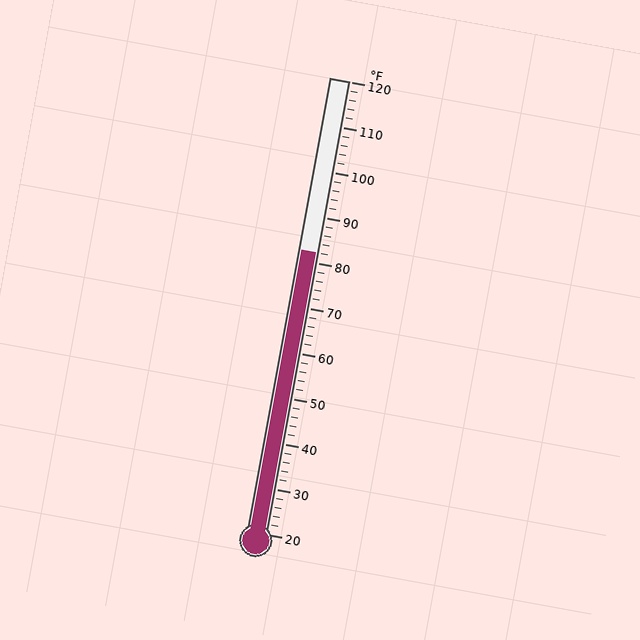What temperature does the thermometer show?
The thermometer shows approximately 82°F.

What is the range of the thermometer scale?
The thermometer scale ranges from 20°F to 120°F.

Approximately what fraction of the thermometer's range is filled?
The thermometer is filled to approximately 60% of its range.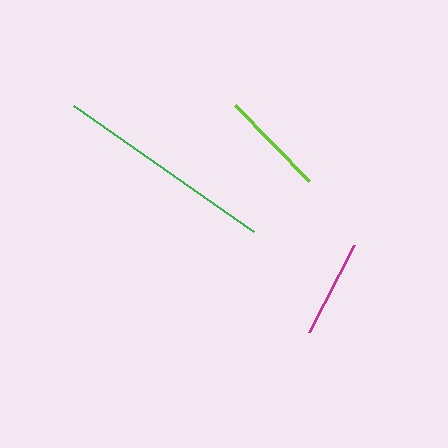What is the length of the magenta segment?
The magenta segment is approximately 98 pixels long.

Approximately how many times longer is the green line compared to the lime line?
The green line is approximately 2.1 times the length of the lime line.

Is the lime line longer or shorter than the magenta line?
The lime line is longer than the magenta line.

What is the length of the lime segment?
The lime segment is approximately 106 pixels long.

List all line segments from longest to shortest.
From longest to shortest: green, lime, magenta.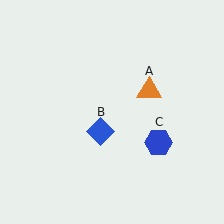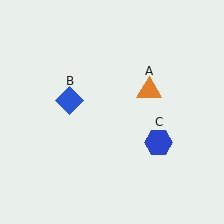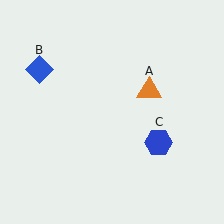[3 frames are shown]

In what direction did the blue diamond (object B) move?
The blue diamond (object B) moved up and to the left.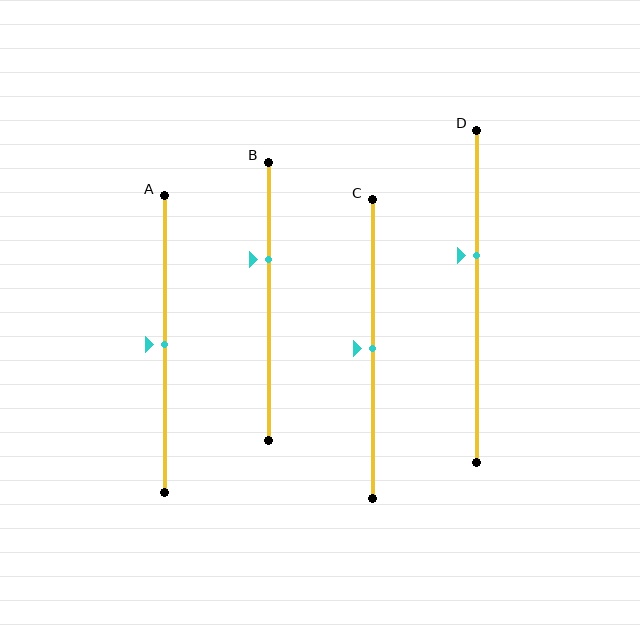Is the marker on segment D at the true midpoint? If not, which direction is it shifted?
No, the marker on segment D is shifted upward by about 12% of the segment length.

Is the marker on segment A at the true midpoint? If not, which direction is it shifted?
Yes, the marker on segment A is at the true midpoint.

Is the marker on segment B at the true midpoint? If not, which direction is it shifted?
No, the marker on segment B is shifted upward by about 15% of the segment length.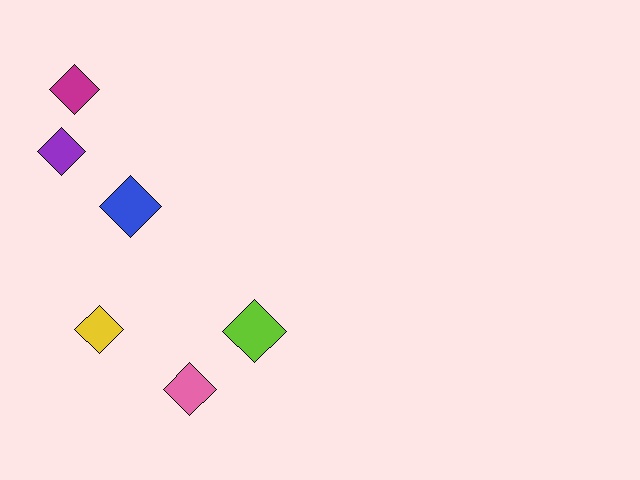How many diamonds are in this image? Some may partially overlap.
There are 6 diamonds.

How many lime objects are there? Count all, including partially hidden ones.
There is 1 lime object.